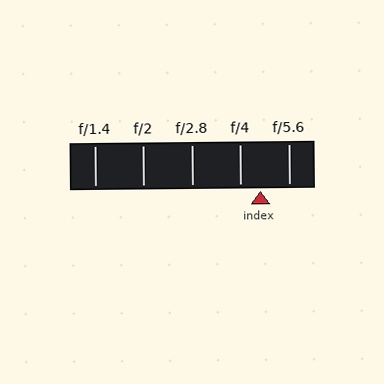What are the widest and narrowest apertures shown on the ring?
The widest aperture shown is f/1.4 and the narrowest is f/5.6.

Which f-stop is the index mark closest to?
The index mark is closest to f/4.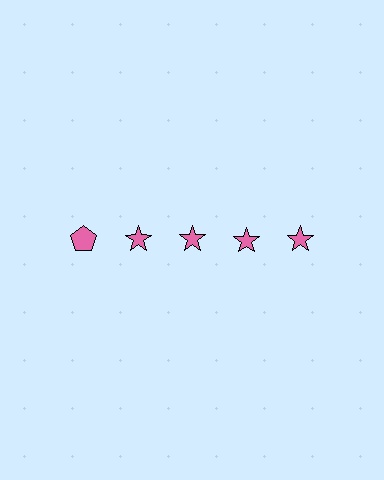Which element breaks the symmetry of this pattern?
The pink pentagon in the top row, leftmost column breaks the symmetry. All other shapes are pink stars.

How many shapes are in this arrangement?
There are 5 shapes arranged in a grid pattern.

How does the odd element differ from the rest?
It has a different shape: pentagon instead of star.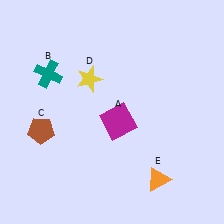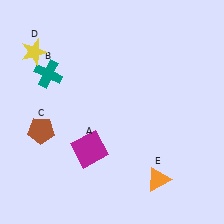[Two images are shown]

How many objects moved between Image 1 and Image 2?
2 objects moved between the two images.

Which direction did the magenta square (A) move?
The magenta square (A) moved left.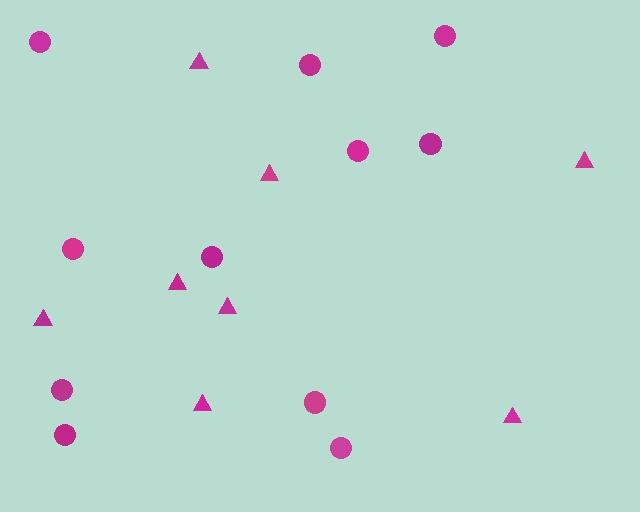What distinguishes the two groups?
There are 2 groups: one group of triangles (8) and one group of circles (11).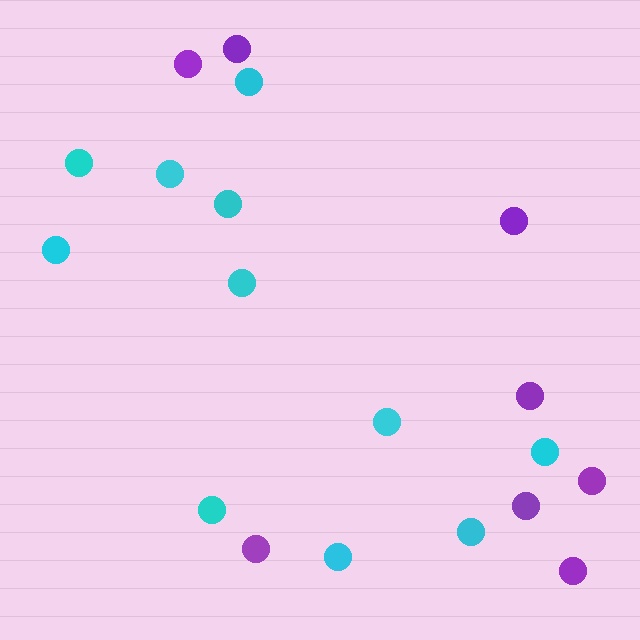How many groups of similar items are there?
There are 2 groups: one group of purple circles (8) and one group of cyan circles (11).